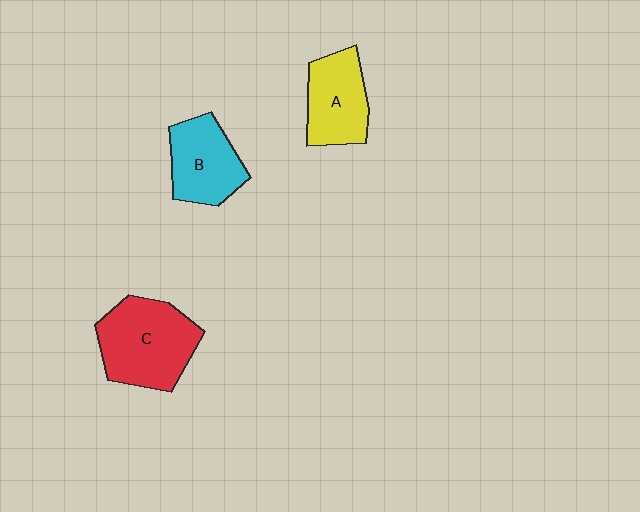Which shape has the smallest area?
Shape A (yellow).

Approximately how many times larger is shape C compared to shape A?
Approximately 1.4 times.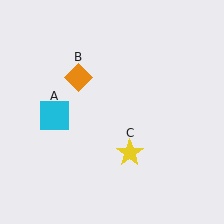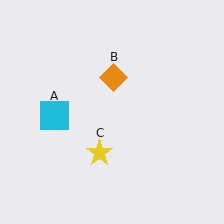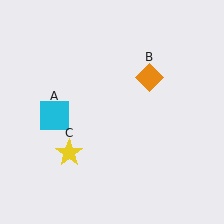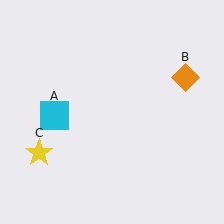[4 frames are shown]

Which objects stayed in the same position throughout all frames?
Cyan square (object A) remained stationary.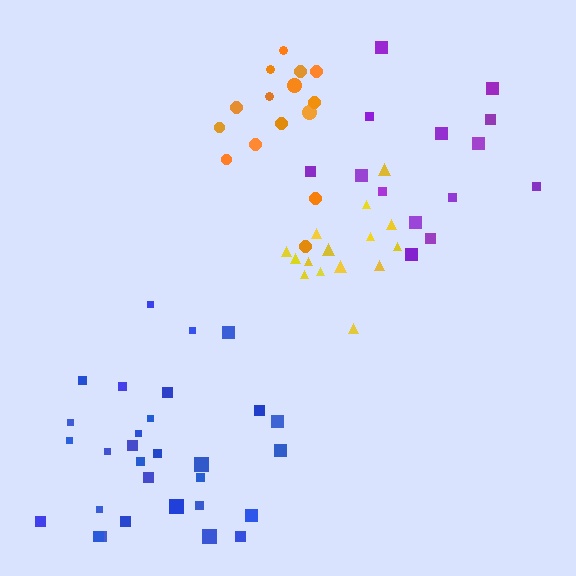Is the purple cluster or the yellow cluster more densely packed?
Yellow.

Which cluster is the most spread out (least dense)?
Purple.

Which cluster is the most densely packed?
Yellow.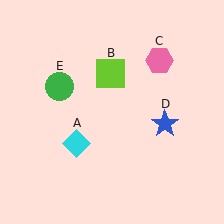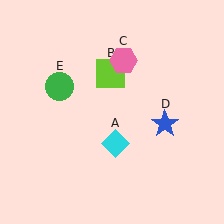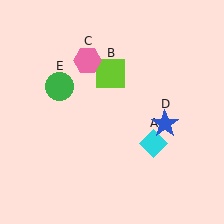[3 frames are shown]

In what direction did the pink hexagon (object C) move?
The pink hexagon (object C) moved left.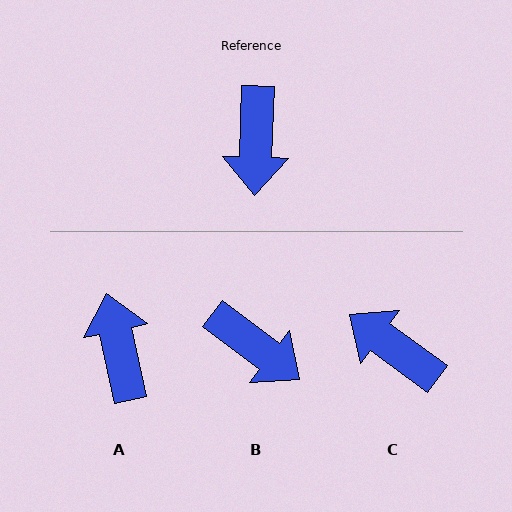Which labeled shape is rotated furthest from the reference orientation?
A, about 166 degrees away.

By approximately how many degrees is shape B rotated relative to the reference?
Approximately 54 degrees counter-clockwise.